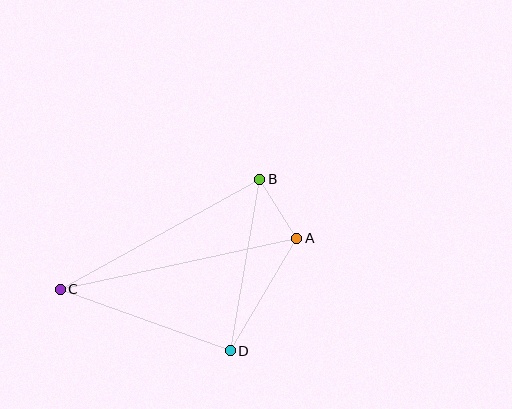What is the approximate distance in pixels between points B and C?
The distance between B and C is approximately 228 pixels.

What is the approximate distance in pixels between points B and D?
The distance between B and D is approximately 174 pixels.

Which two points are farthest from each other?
Points A and C are farthest from each other.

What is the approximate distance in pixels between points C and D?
The distance between C and D is approximately 181 pixels.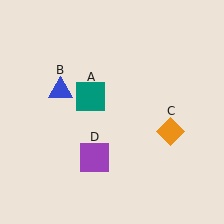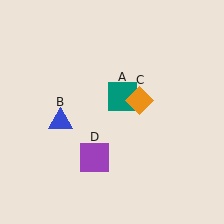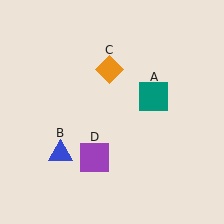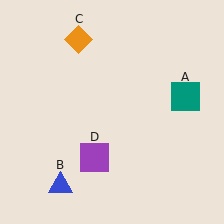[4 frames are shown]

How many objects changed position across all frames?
3 objects changed position: teal square (object A), blue triangle (object B), orange diamond (object C).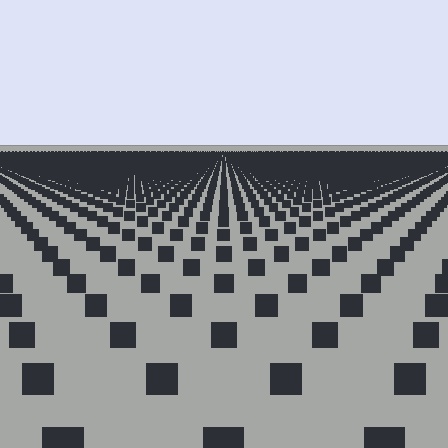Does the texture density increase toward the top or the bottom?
Density increases toward the top.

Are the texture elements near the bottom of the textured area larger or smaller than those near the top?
Larger. Near the bottom, elements are closer to the viewer and appear at a bigger on-screen size.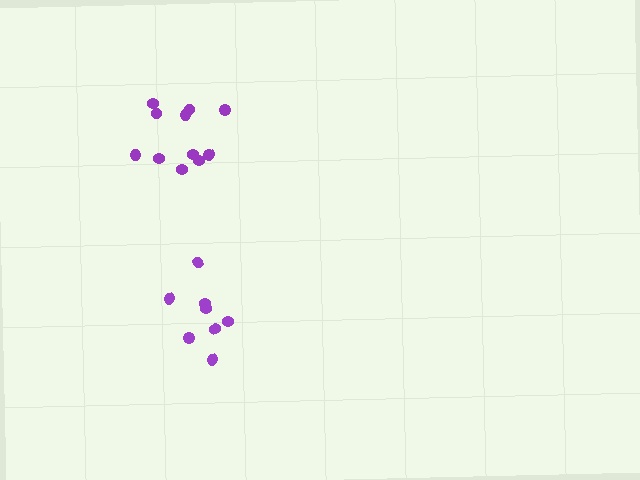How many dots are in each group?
Group 1: 8 dots, Group 2: 11 dots (19 total).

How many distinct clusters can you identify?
There are 2 distinct clusters.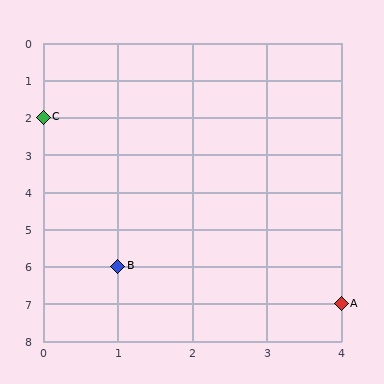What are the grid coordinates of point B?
Point B is at grid coordinates (1, 6).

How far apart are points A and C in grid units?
Points A and C are 4 columns and 5 rows apart (about 6.4 grid units diagonally).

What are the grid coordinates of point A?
Point A is at grid coordinates (4, 7).